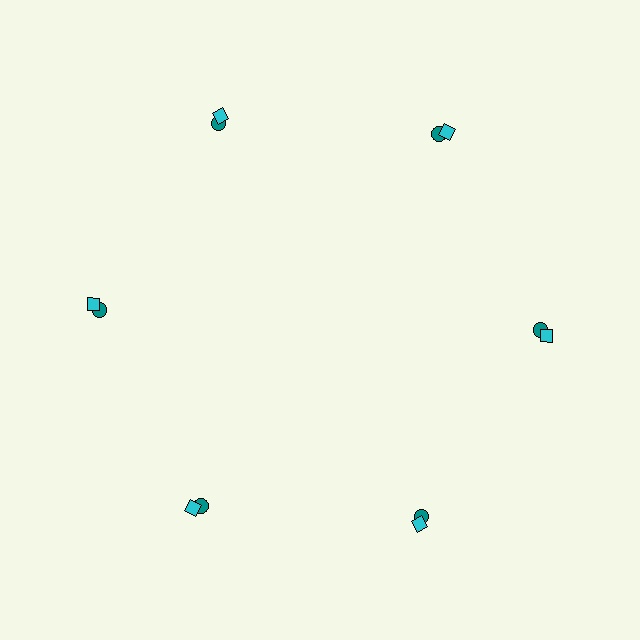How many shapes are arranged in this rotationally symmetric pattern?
There are 12 shapes, arranged in 6 groups of 2.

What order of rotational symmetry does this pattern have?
This pattern has 6-fold rotational symmetry.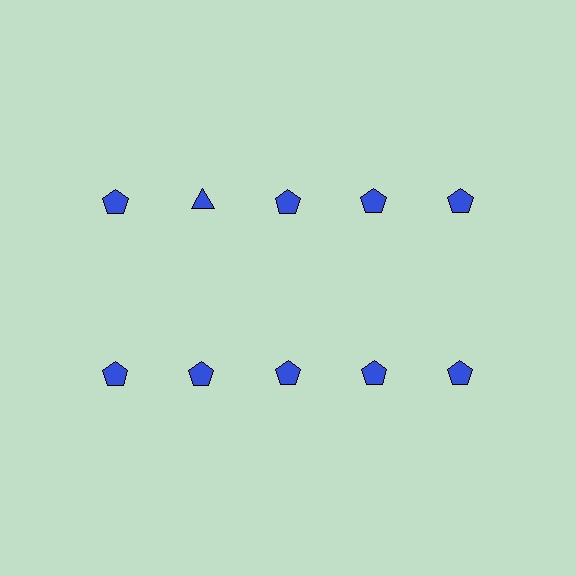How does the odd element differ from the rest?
It has a different shape: triangle instead of pentagon.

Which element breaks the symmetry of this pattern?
The blue triangle in the top row, second from left column breaks the symmetry. All other shapes are blue pentagons.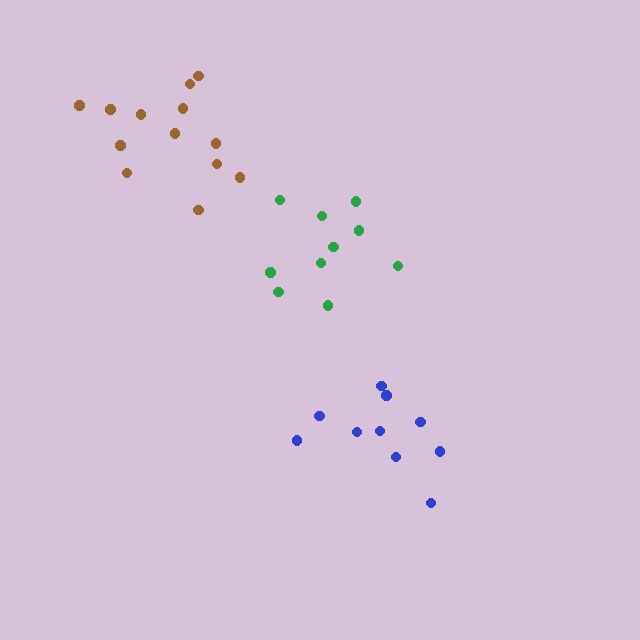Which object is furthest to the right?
The blue cluster is rightmost.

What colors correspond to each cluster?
The clusters are colored: blue, brown, green.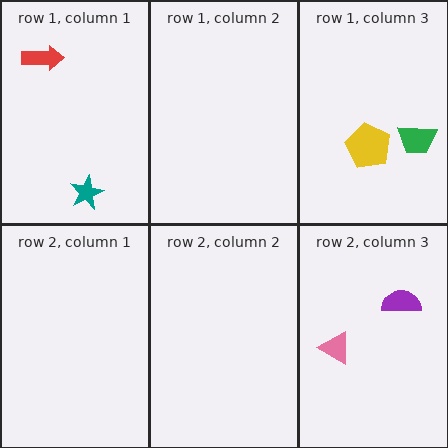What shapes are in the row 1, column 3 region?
The green trapezoid, the yellow pentagon.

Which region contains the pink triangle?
The row 2, column 3 region.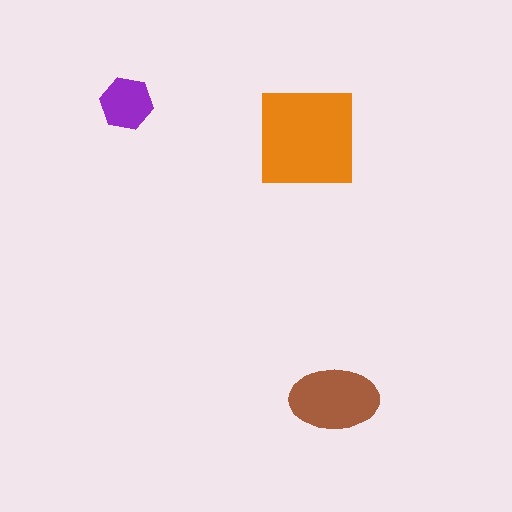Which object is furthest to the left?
The purple hexagon is leftmost.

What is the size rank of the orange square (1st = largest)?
1st.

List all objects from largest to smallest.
The orange square, the brown ellipse, the purple hexagon.